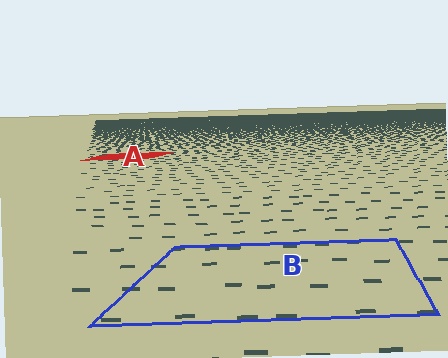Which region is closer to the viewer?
Region B is closer. The texture elements there are larger and more spread out.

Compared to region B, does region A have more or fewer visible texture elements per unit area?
Region A has more texture elements per unit area — they are packed more densely because it is farther away.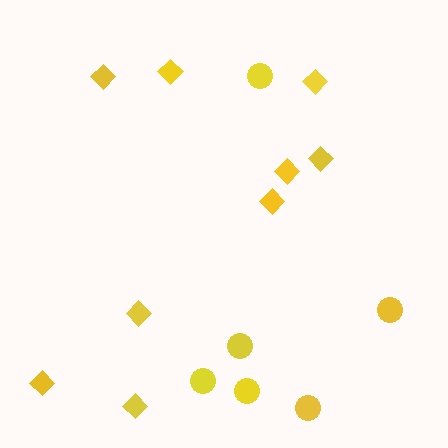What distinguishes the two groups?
There are 2 groups: one group of circles (6) and one group of diamonds (9).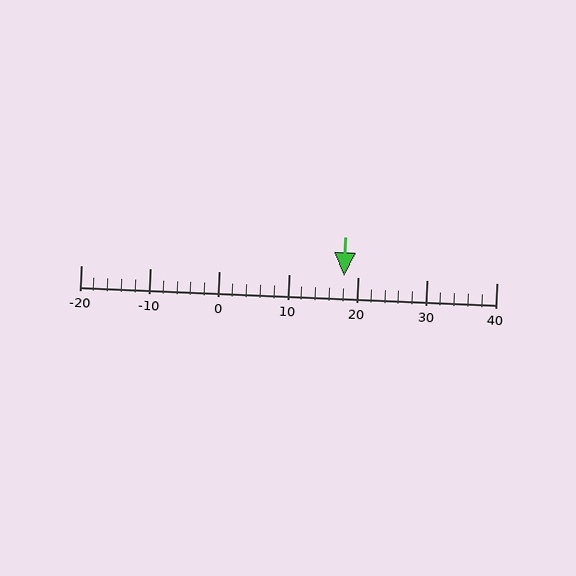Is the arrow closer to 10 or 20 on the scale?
The arrow is closer to 20.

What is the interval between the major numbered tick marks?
The major tick marks are spaced 10 units apart.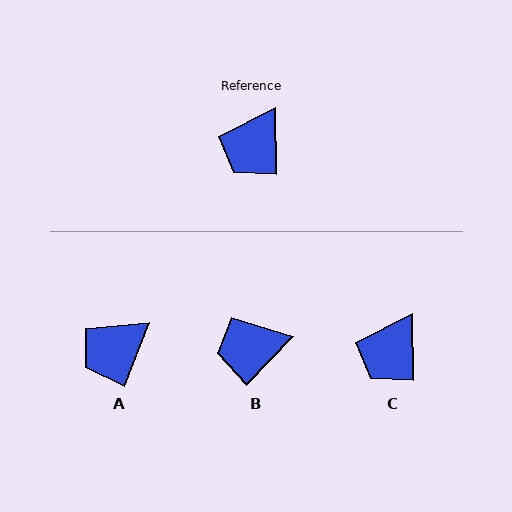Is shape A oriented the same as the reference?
No, it is off by about 22 degrees.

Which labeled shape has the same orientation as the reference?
C.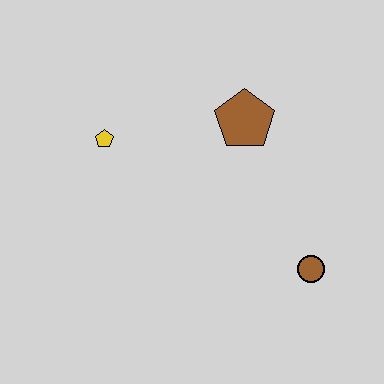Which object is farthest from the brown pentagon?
The brown circle is farthest from the brown pentagon.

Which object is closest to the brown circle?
The brown pentagon is closest to the brown circle.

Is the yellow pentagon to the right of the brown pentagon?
No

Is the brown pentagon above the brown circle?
Yes